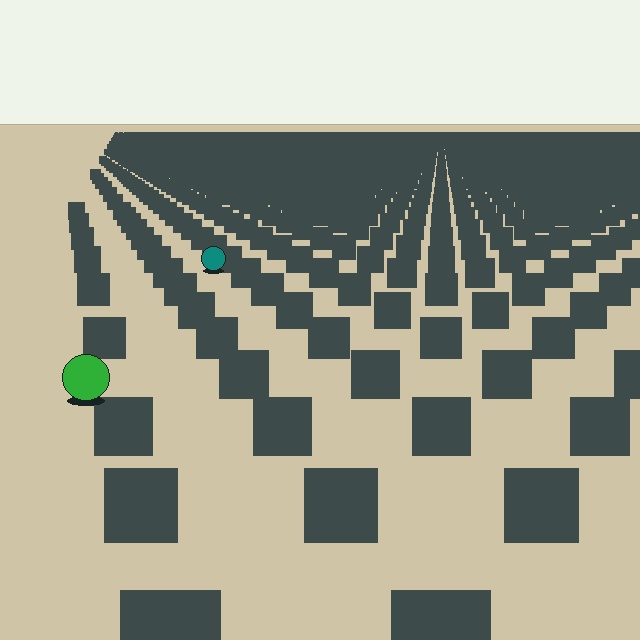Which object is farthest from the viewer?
The teal circle is farthest from the viewer. It appears smaller and the ground texture around it is denser.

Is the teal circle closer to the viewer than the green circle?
No. The green circle is closer — you can tell from the texture gradient: the ground texture is coarser near it.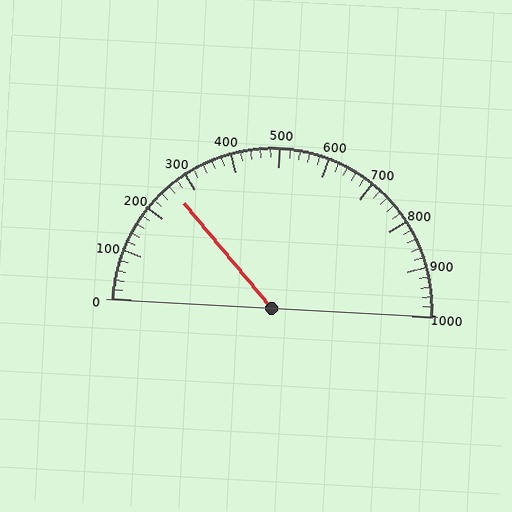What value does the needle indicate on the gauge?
The needle indicates approximately 260.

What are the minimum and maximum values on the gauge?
The gauge ranges from 0 to 1000.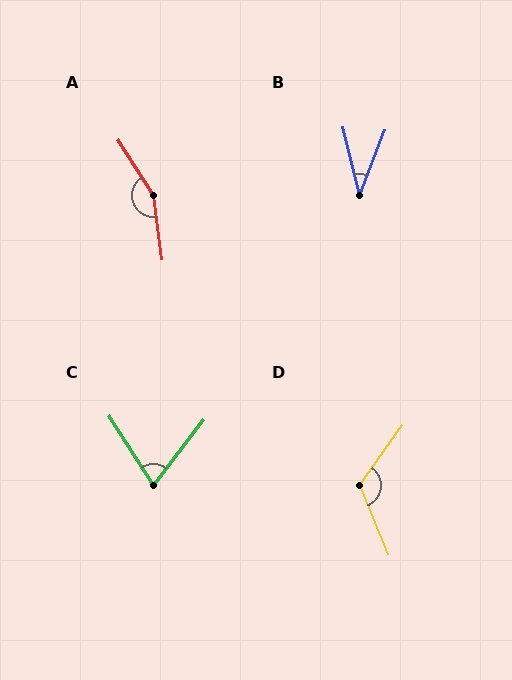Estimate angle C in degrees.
Approximately 70 degrees.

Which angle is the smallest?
B, at approximately 35 degrees.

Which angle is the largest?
A, at approximately 155 degrees.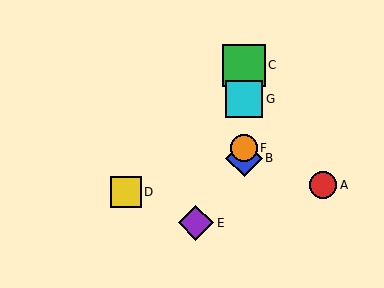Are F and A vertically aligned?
No, F is at x≈244 and A is at x≈323.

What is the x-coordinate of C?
Object C is at x≈244.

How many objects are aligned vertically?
4 objects (B, C, F, G) are aligned vertically.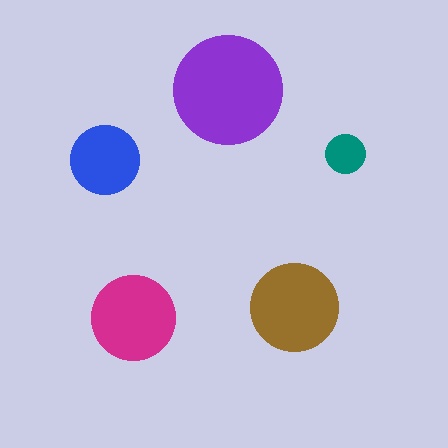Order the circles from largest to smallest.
the purple one, the brown one, the magenta one, the blue one, the teal one.